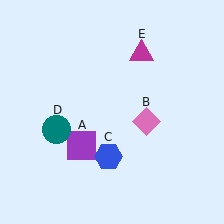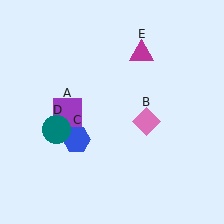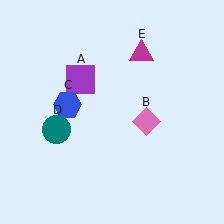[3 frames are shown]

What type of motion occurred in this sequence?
The purple square (object A), blue hexagon (object C) rotated clockwise around the center of the scene.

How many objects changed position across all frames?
2 objects changed position: purple square (object A), blue hexagon (object C).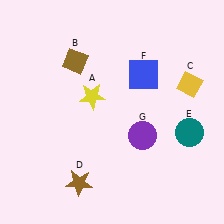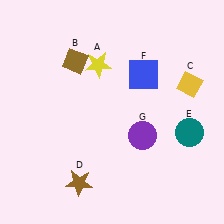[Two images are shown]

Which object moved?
The yellow star (A) moved up.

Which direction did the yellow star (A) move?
The yellow star (A) moved up.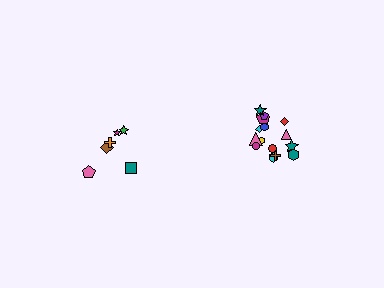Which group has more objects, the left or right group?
The right group.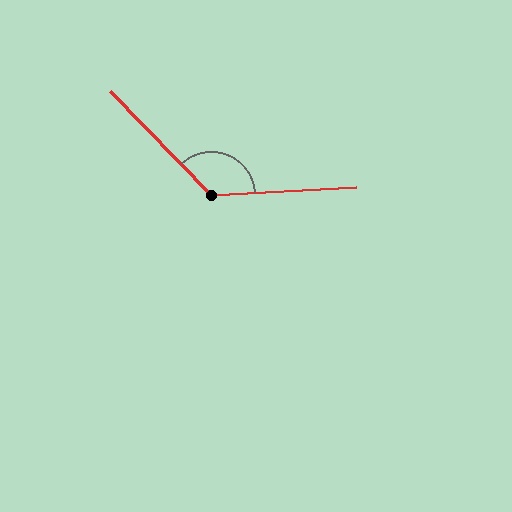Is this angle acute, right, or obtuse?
It is obtuse.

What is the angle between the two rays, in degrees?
Approximately 131 degrees.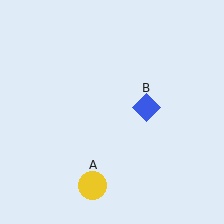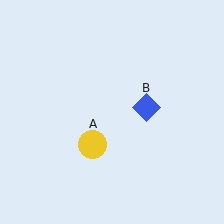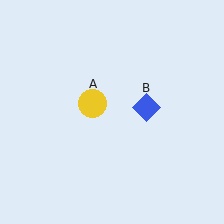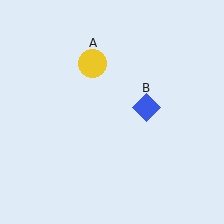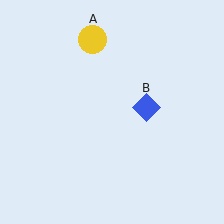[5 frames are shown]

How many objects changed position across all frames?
1 object changed position: yellow circle (object A).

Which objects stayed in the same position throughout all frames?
Blue diamond (object B) remained stationary.